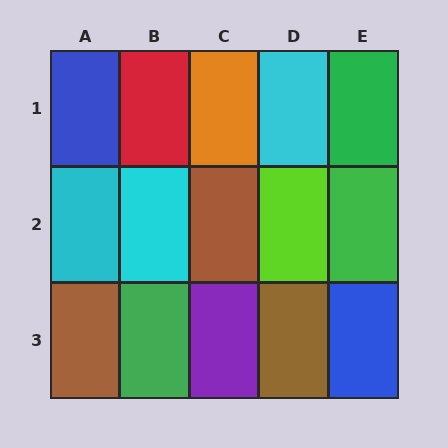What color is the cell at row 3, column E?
Blue.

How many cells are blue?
2 cells are blue.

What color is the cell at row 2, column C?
Brown.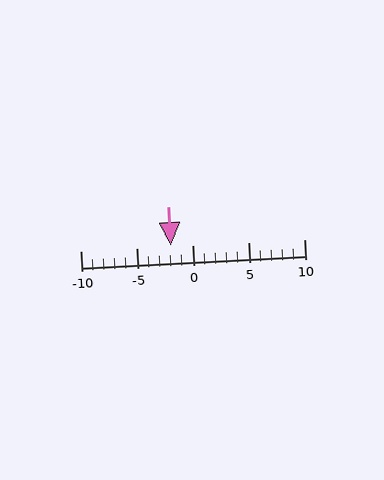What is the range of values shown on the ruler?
The ruler shows values from -10 to 10.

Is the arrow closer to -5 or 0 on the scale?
The arrow is closer to 0.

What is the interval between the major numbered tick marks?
The major tick marks are spaced 5 units apart.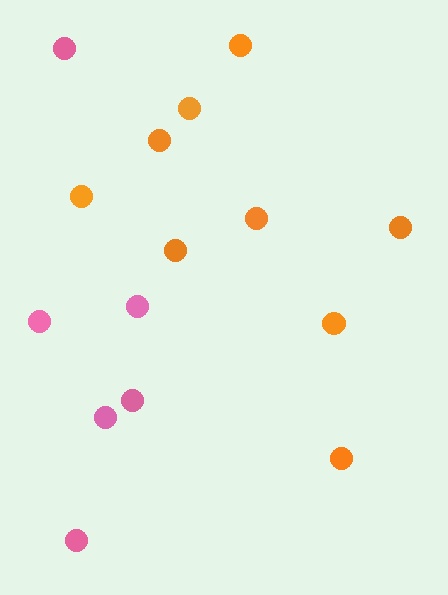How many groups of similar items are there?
There are 2 groups: one group of pink circles (6) and one group of orange circles (9).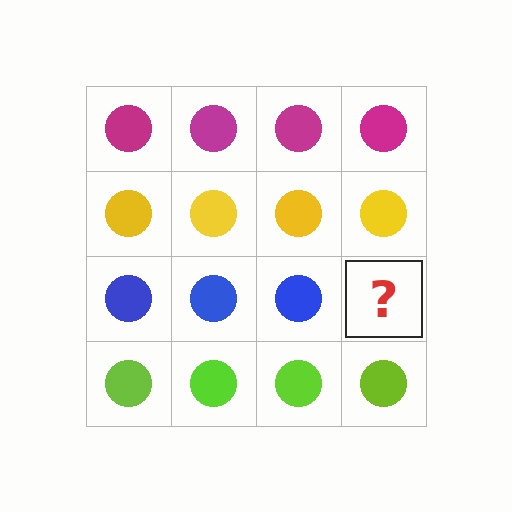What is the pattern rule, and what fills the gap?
The rule is that each row has a consistent color. The gap should be filled with a blue circle.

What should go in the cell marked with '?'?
The missing cell should contain a blue circle.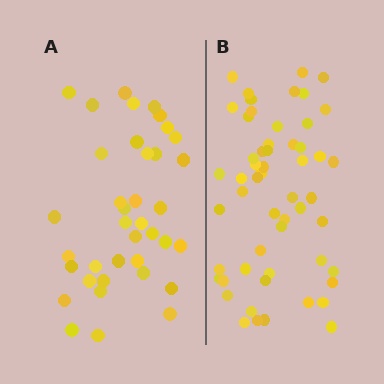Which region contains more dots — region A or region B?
Region B (the right region) has more dots.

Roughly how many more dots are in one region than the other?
Region B has approximately 15 more dots than region A.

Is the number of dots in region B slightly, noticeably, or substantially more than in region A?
Region B has noticeably more, but not dramatically so. The ratio is roughly 1.4 to 1.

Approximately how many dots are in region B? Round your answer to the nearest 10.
About 60 dots. (The exact count is 55, which rounds to 60.)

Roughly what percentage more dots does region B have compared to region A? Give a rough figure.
About 45% more.